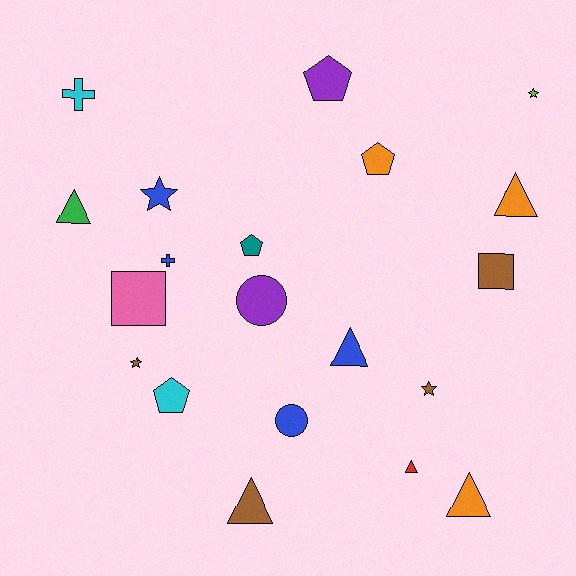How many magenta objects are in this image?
There are no magenta objects.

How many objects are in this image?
There are 20 objects.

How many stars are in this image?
There are 4 stars.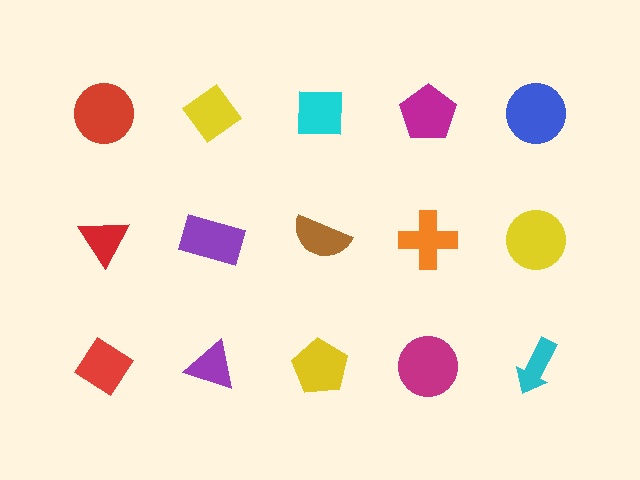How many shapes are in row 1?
5 shapes.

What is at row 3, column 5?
A cyan arrow.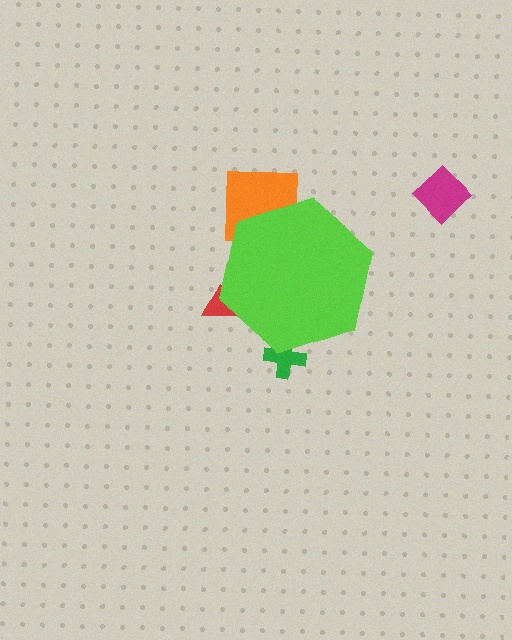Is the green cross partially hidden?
Yes, the green cross is partially hidden behind the lime hexagon.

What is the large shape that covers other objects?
A lime hexagon.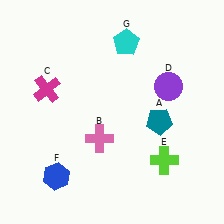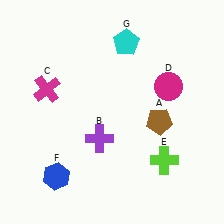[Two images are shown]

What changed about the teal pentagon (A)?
In Image 1, A is teal. In Image 2, it changed to brown.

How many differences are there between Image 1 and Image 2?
There are 3 differences between the two images.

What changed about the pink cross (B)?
In Image 1, B is pink. In Image 2, it changed to purple.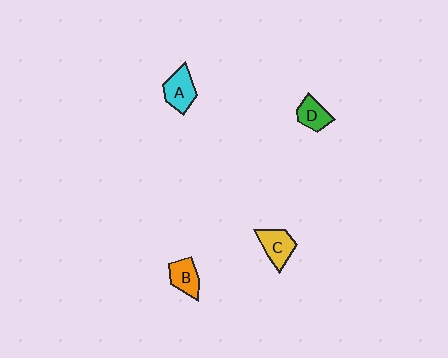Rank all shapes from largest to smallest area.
From largest to smallest: A (cyan), C (yellow), B (orange), D (green).